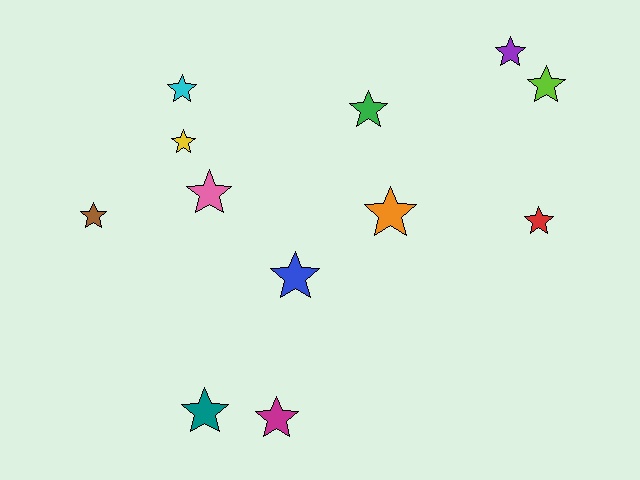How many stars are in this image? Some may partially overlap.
There are 12 stars.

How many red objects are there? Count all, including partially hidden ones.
There is 1 red object.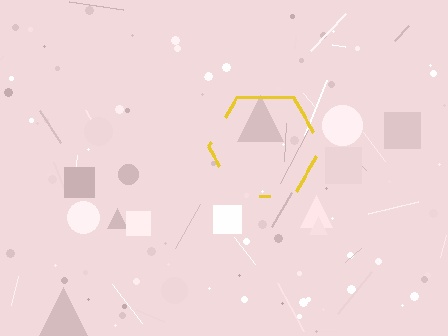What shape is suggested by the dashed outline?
The dashed outline suggests a hexagon.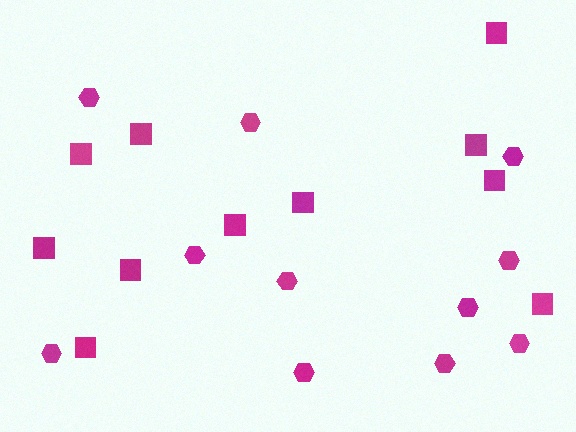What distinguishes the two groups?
There are 2 groups: one group of squares (11) and one group of hexagons (11).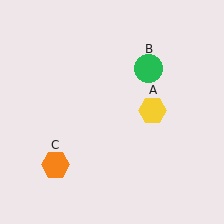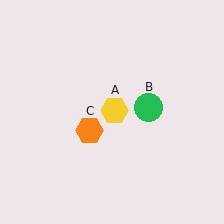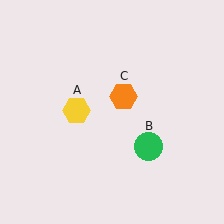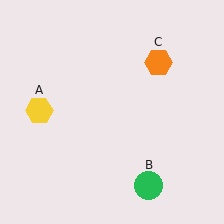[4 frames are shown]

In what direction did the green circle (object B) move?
The green circle (object B) moved down.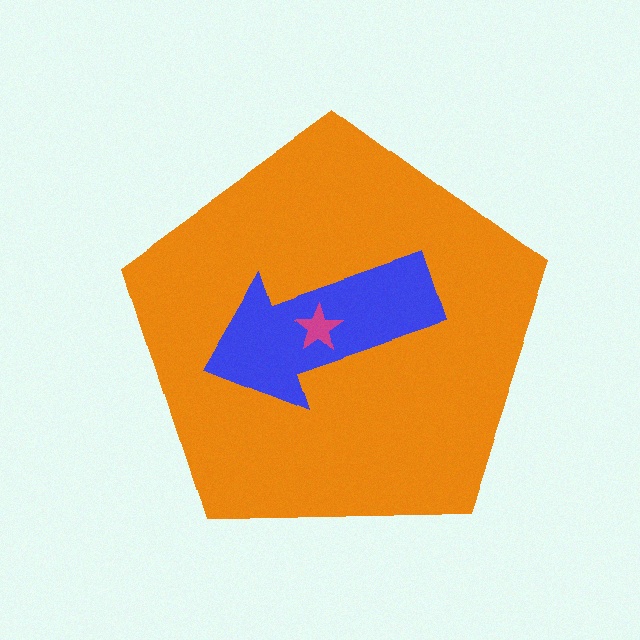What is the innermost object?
The magenta star.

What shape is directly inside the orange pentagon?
The blue arrow.